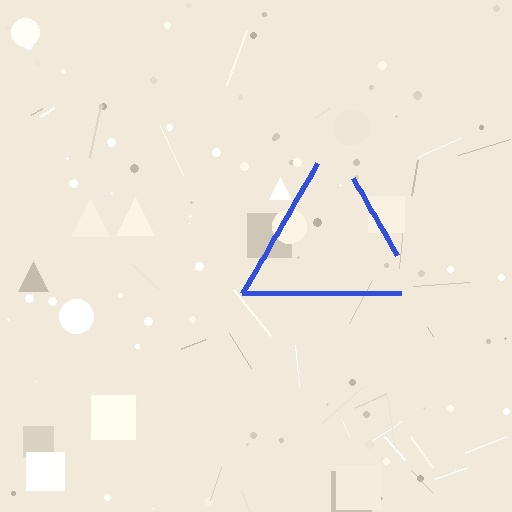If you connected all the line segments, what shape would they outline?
They would outline a triangle.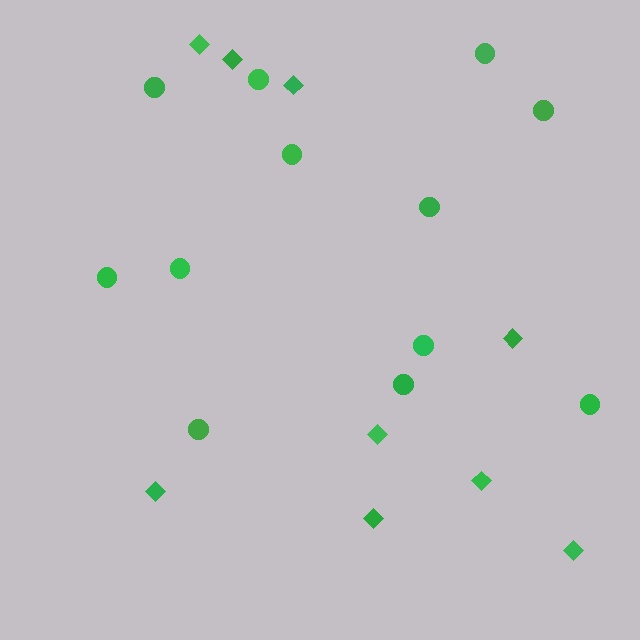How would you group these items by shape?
There are 2 groups: one group of diamonds (9) and one group of circles (12).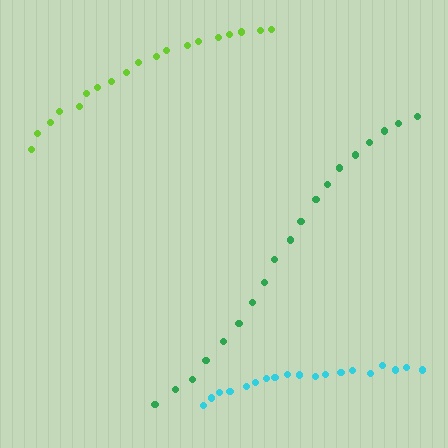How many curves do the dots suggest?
There are 3 distinct paths.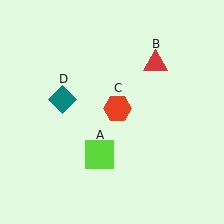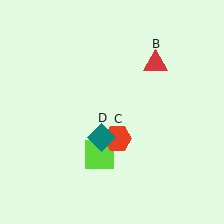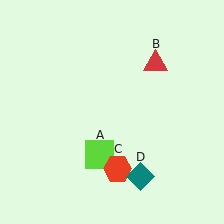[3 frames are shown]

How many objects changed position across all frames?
2 objects changed position: red hexagon (object C), teal diamond (object D).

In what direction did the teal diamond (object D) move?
The teal diamond (object D) moved down and to the right.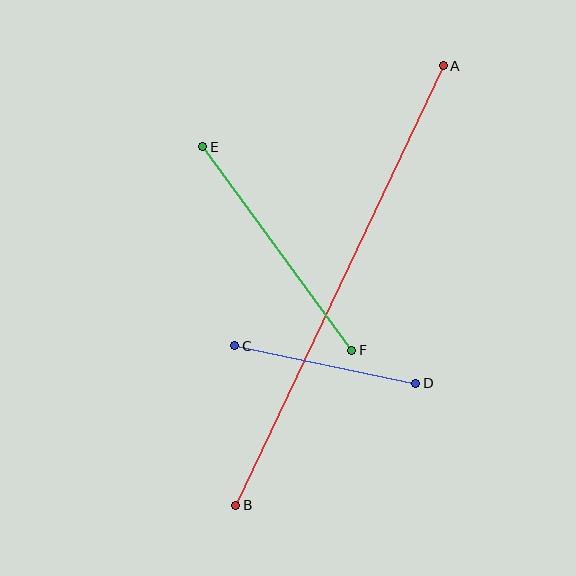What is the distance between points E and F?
The distance is approximately 252 pixels.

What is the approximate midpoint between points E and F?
The midpoint is at approximately (277, 249) pixels.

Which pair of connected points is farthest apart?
Points A and B are farthest apart.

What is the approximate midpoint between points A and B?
The midpoint is at approximately (340, 286) pixels.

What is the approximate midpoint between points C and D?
The midpoint is at approximately (325, 365) pixels.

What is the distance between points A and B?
The distance is approximately 486 pixels.